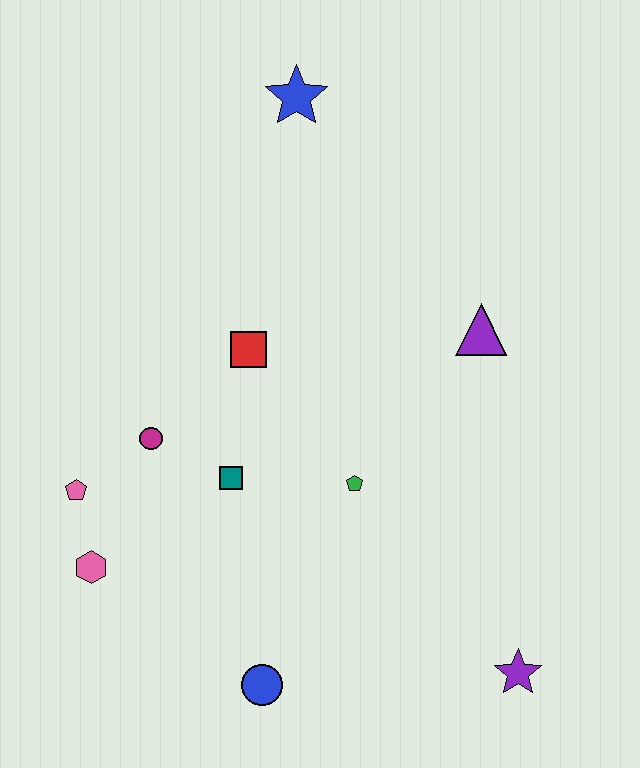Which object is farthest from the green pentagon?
The blue star is farthest from the green pentagon.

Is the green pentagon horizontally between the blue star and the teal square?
No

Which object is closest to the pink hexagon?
The pink pentagon is closest to the pink hexagon.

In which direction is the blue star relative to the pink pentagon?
The blue star is above the pink pentagon.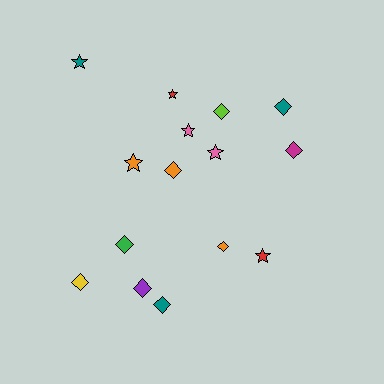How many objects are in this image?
There are 15 objects.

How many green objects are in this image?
There is 1 green object.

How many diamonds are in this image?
There are 9 diamonds.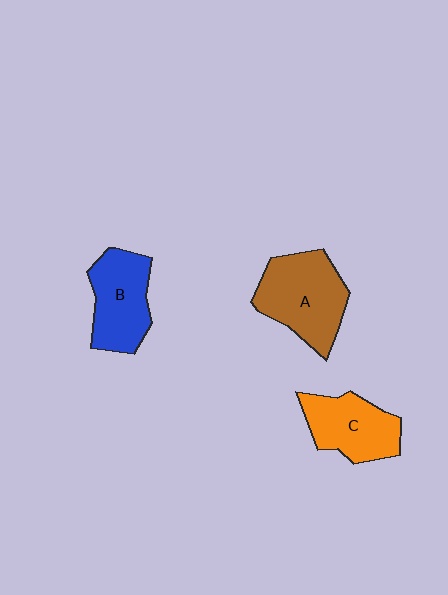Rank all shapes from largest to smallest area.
From largest to smallest: A (brown), B (blue), C (orange).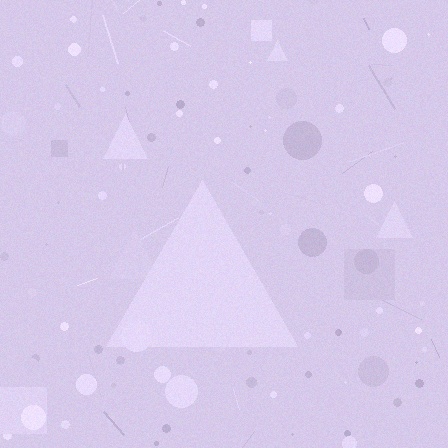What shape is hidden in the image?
A triangle is hidden in the image.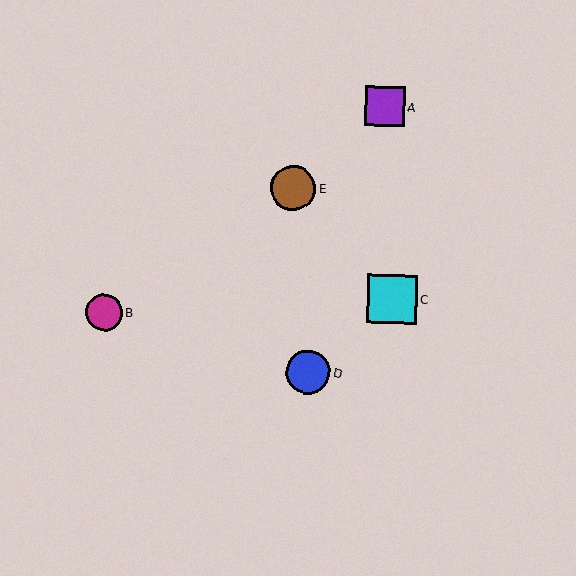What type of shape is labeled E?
Shape E is a brown circle.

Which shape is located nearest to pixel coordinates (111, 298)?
The magenta circle (labeled B) at (104, 312) is nearest to that location.